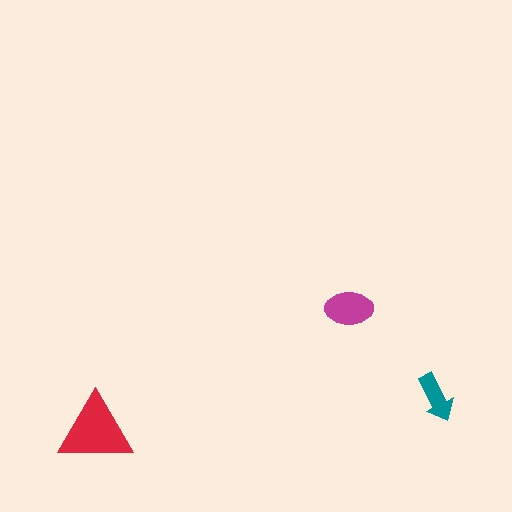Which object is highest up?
The magenta ellipse is topmost.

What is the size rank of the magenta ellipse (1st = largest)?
2nd.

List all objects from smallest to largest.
The teal arrow, the magenta ellipse, the red triangle.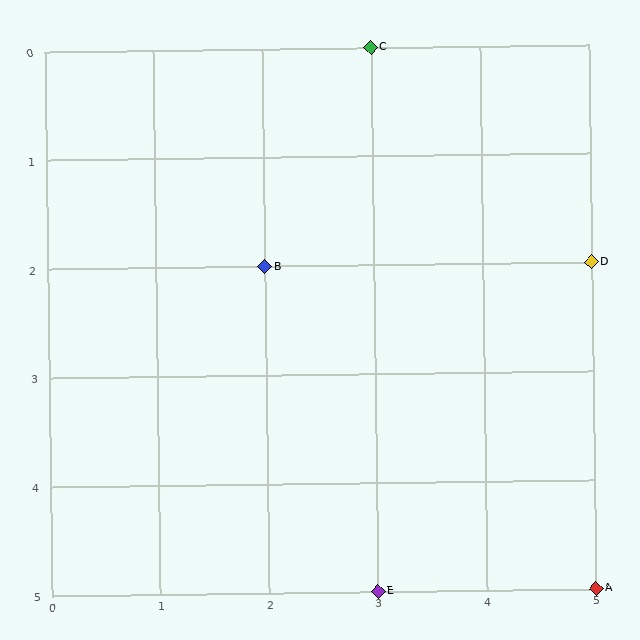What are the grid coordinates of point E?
Point E is at grid coordinates (3, 5).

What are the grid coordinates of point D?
Point D is at grid coordinates (5, 2).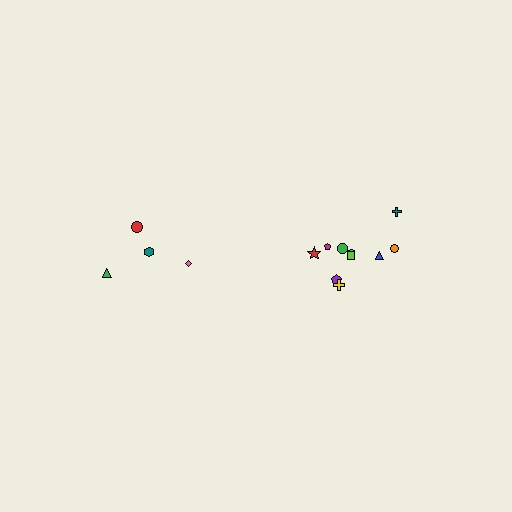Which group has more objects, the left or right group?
The right group.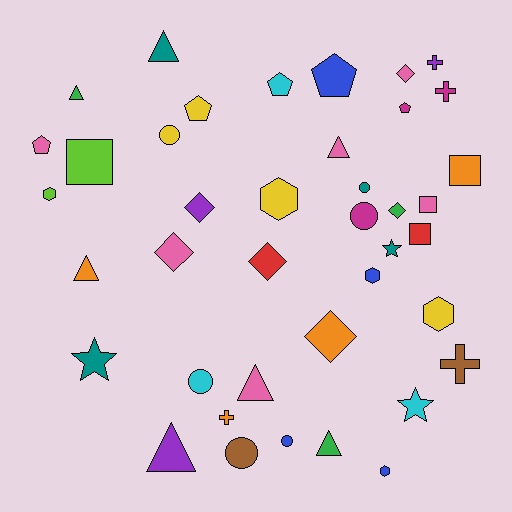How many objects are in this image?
There are 40 objects.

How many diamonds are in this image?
There are 6 diamonds.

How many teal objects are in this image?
There are 4 teal objects.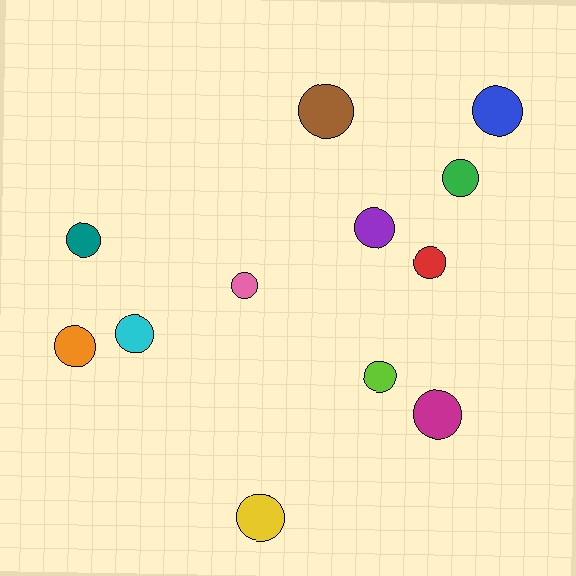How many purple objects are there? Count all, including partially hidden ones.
There is 1 purple object.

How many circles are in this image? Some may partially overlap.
There are 12 circles.